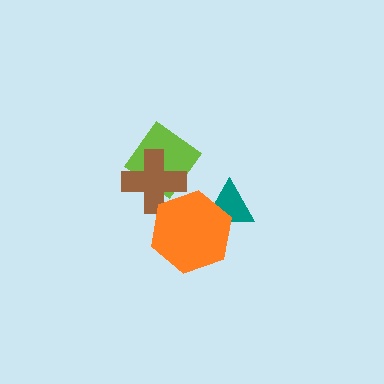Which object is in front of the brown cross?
The orange hexagon is in front of the brown cross.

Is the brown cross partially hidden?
Yes, it is partially covered by another shape.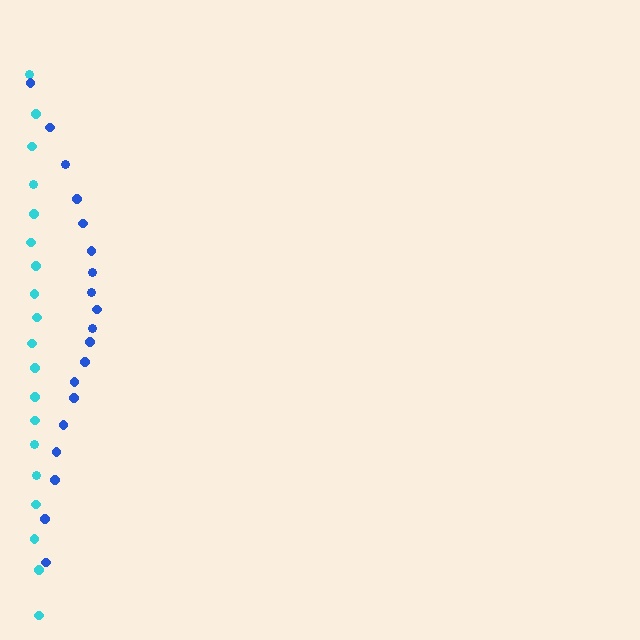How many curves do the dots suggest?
There are 2 distinct paths.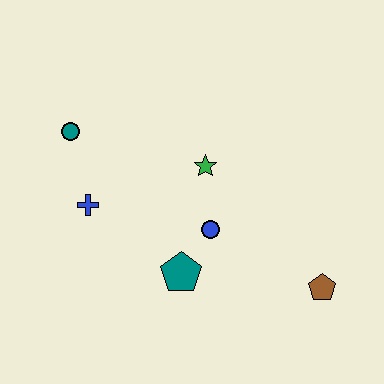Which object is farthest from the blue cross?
The brown pentagon is farthest from the blue cross.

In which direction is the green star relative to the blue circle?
The green star is above the blue circle.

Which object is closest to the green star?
The blue circle is closest to the green star.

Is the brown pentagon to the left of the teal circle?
No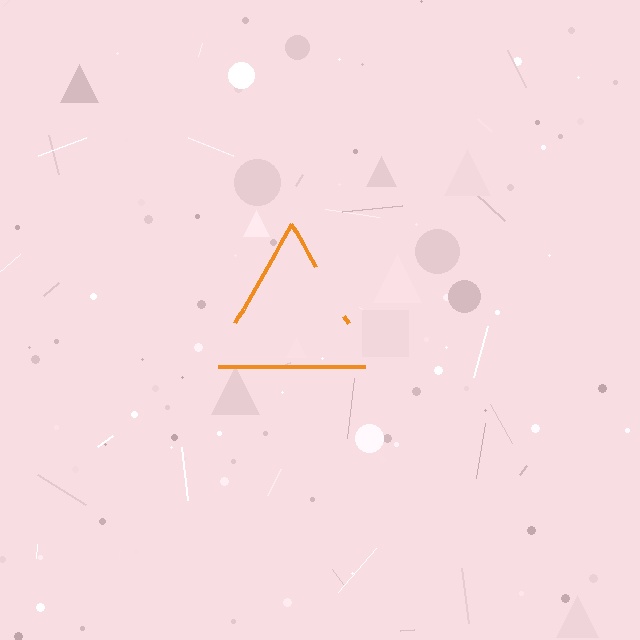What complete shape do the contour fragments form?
The contour fragments form a triangle.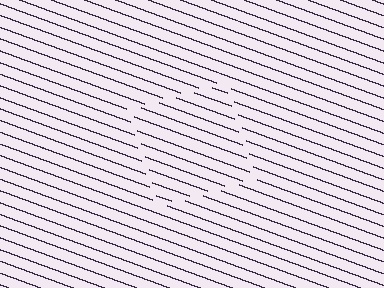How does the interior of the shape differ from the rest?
The interior of the shape contains the same grating, shifted by half a period — the contour is defined by the phase discontinuity where line-ends from the inner and outer gratings abut.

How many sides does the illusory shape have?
4 sides — the line-ends trace a square.